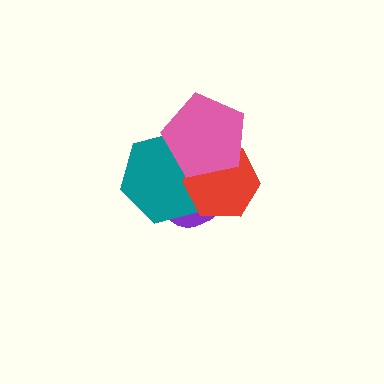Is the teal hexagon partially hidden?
Yes, it is partially covered by another shape.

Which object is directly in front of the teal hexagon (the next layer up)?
The red hexagon is directly in front of the teal hexagon.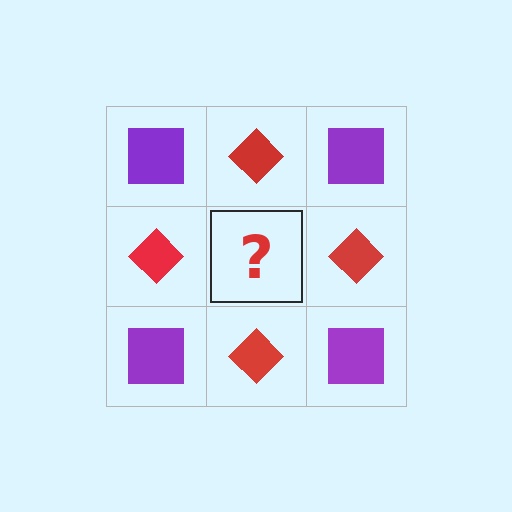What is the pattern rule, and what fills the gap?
The rule is that it alternates purple square and red diamond in a checkerboard pattern. The gap should be filled with a purple square.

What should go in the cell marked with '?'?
The missing cell should contain a purple square.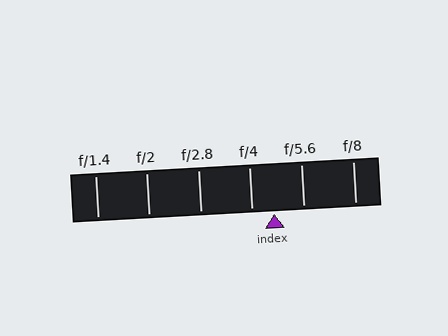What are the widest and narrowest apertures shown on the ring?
The widest aperture shown is f/1.4 and the narrowest is f/8.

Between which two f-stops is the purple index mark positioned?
The index mark is between f/4 and f/5.6.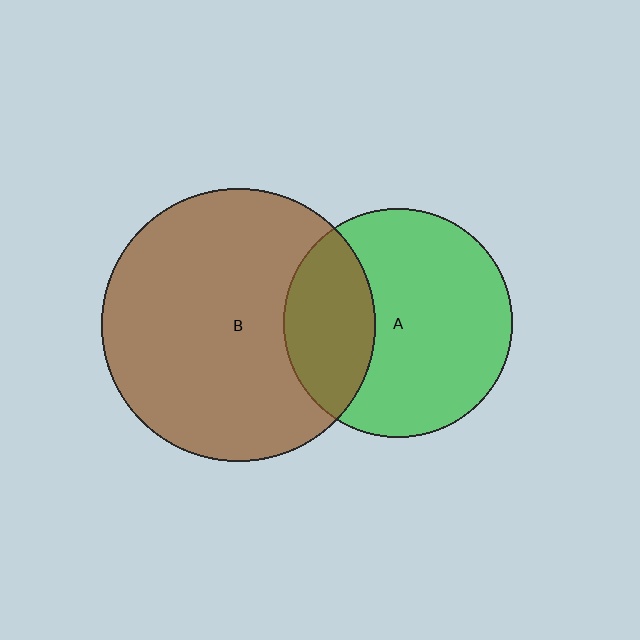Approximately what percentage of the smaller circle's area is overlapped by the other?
Approximately 30%.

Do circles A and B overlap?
Yes.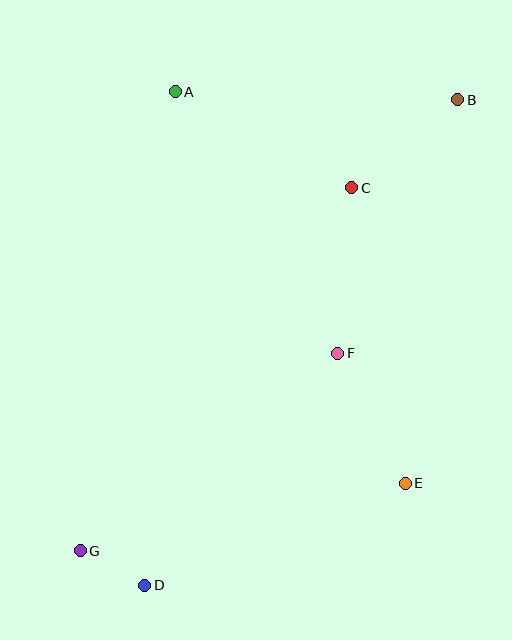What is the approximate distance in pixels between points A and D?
The distance between A and D is approximately 494 pixels.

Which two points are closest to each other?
Points D and G are closest to each other.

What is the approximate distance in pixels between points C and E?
The distance between C and E is approximately 300 pixels.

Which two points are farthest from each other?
Points B and G are farthest from each other.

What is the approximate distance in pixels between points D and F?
The distance between D and F is approximately 301 pixels.